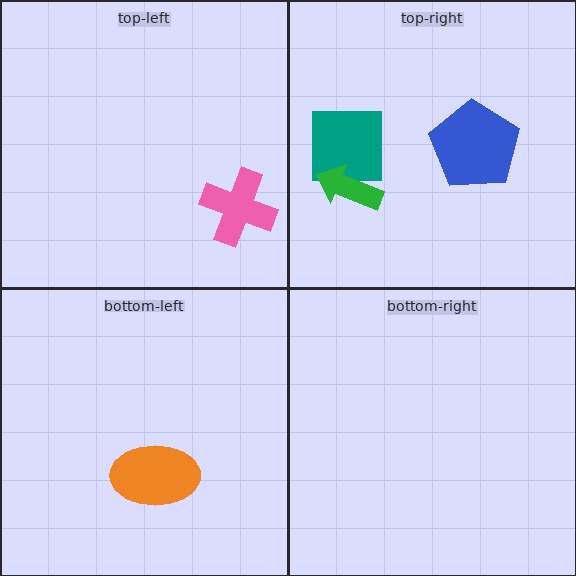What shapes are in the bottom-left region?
The orange ellipse.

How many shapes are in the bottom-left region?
1.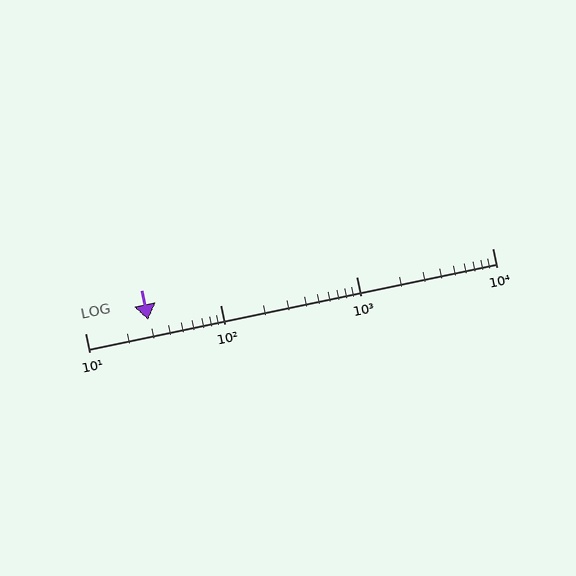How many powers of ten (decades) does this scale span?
The scale spans 3 decades, from 10 to 10000.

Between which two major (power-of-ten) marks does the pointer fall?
The pointer is between 10 and 100.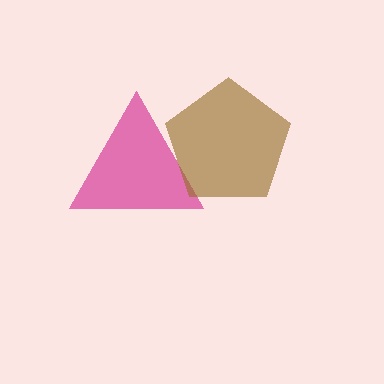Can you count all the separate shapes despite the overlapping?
Yes, there are 2 separate shapes.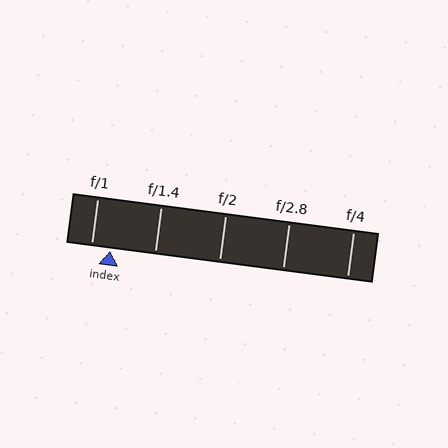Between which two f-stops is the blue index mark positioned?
The index mark is between f/1 and f/1.4.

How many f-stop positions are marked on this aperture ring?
There are 5 f-stop positions marked.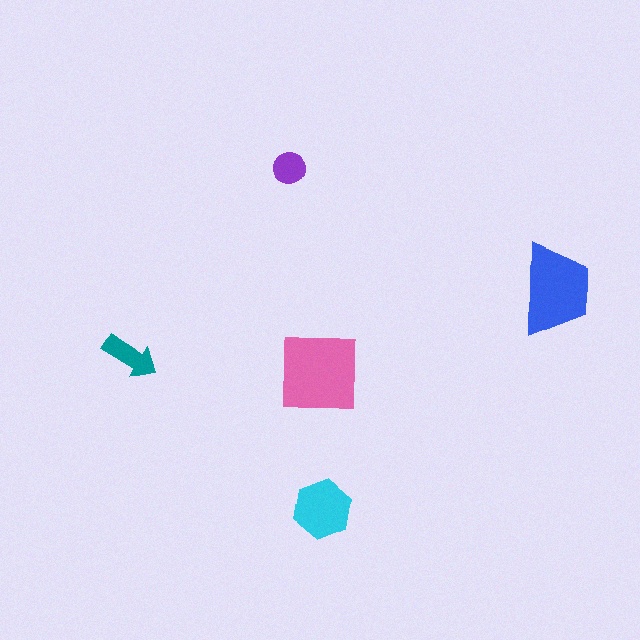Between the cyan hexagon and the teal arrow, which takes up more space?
The cyan hexagon.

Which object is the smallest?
The purple circle.